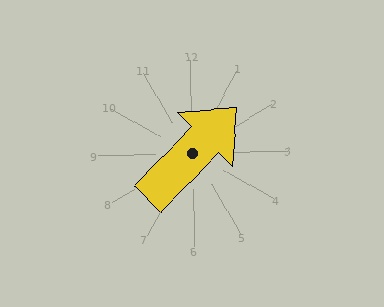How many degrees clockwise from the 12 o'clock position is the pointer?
Approximately 46 degrees.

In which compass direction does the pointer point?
Northeast.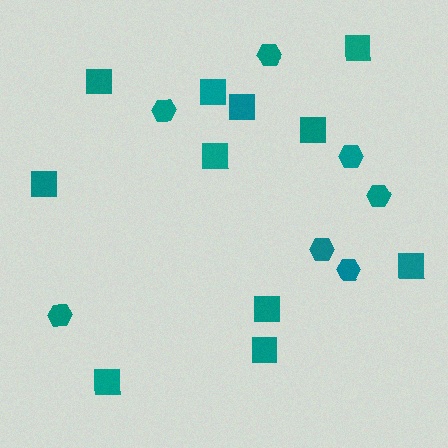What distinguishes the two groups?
There are 2 groups: one group of hexagons (7) and one group of squares (11).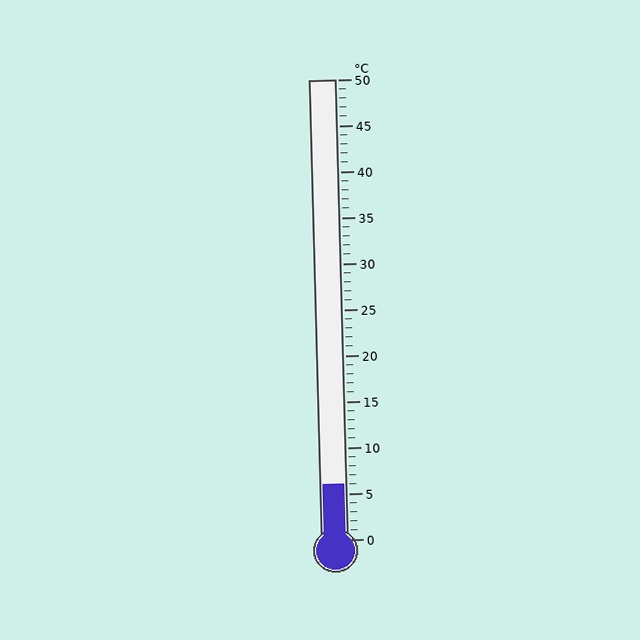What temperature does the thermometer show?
The thermometer shows approximately 6°C.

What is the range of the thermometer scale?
The thermometer scale ranges from 0°C to 50°C.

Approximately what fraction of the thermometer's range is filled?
The thermometer is filled to approximately 10% of its range.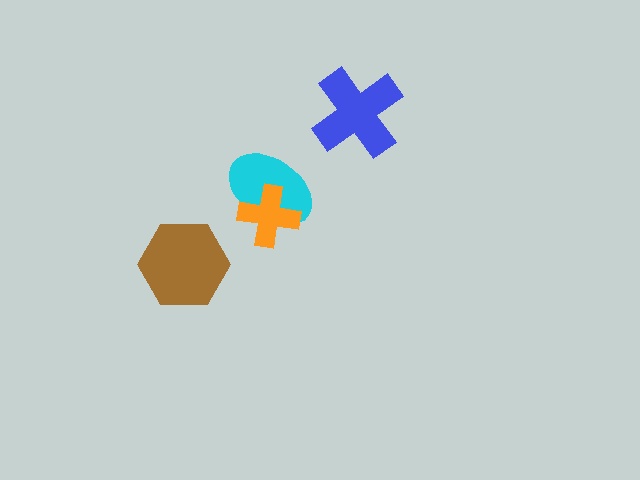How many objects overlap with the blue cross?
0 objects overlap with the blue cross.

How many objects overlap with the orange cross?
1 object overlaps with the orange cross.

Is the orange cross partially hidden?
No, no other shape covers it.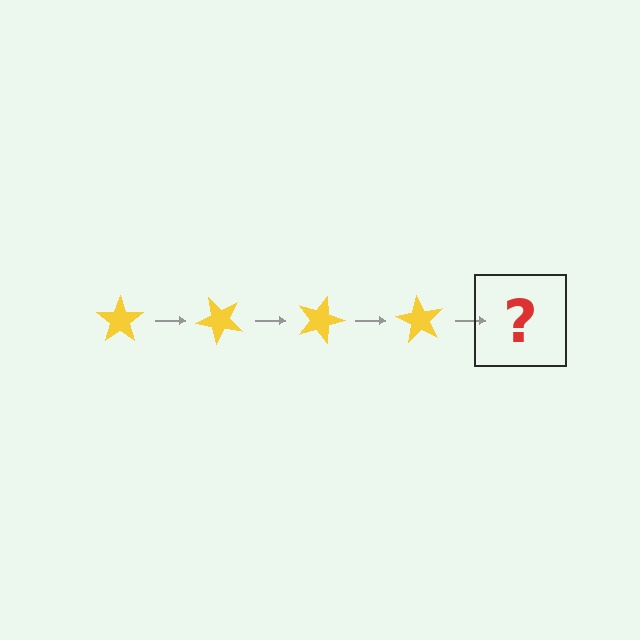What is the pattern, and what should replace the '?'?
The pattern is that the star rotates 45 degrees each step. The '?' should be a yellow star rotated 180 degrees.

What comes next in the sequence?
The next element should be a yellow star rotated 180 degrees.